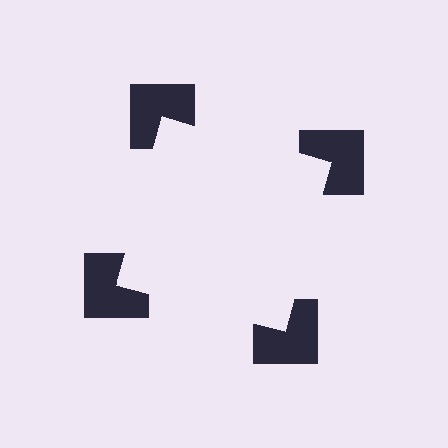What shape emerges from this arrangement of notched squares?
An illusory square — its edges are inferred from the aligned wedge cuts in the notched squares, not physically drawn.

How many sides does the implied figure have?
4 sides.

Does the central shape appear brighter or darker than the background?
It typically appears slightly brighter than the background, even though no actual brightness change is drawn.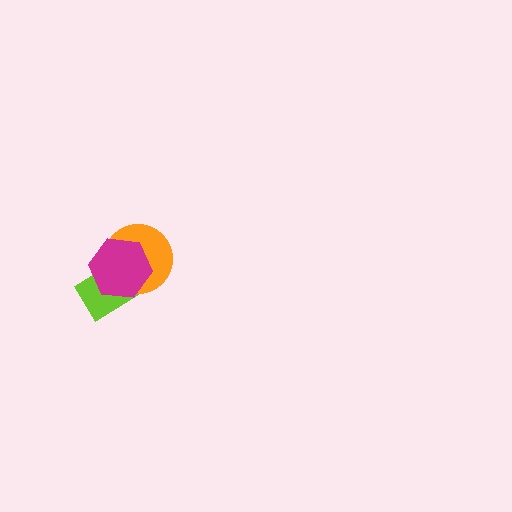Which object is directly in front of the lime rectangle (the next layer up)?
The orange circle is directly in front of the lime rectangle.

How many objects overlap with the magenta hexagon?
2 objects overlap with the magenta hexagon.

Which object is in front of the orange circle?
The magenta hexagon is in front of the orange circle.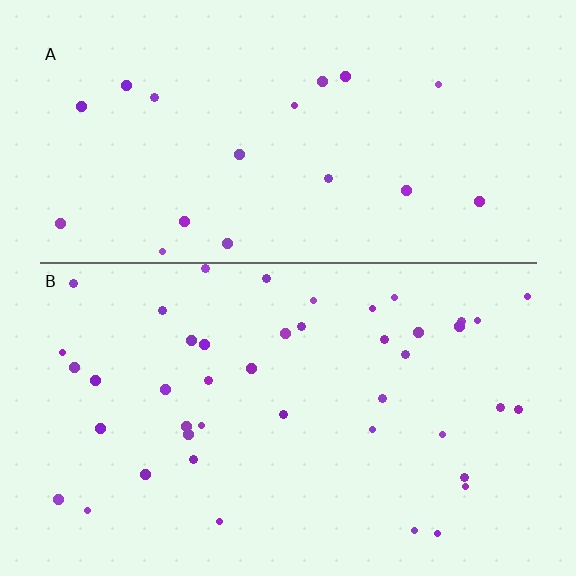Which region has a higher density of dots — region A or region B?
B (the bottom).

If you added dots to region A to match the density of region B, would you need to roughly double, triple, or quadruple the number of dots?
Approximately double.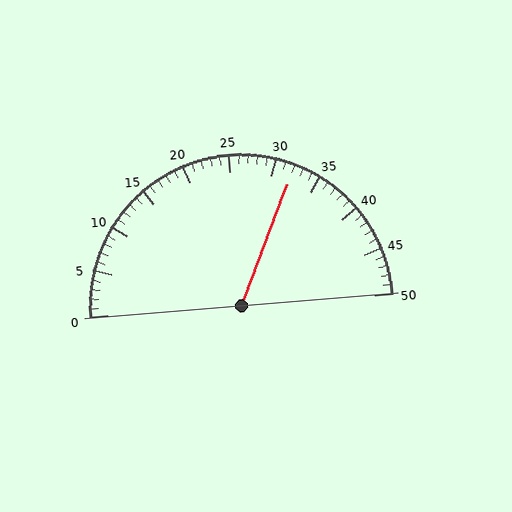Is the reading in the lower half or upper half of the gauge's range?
The reading is in the upper half of the range (0 to 50).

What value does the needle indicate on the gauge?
The needle indicates approximately 32.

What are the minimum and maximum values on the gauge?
The gauge ranges from 0 to 50.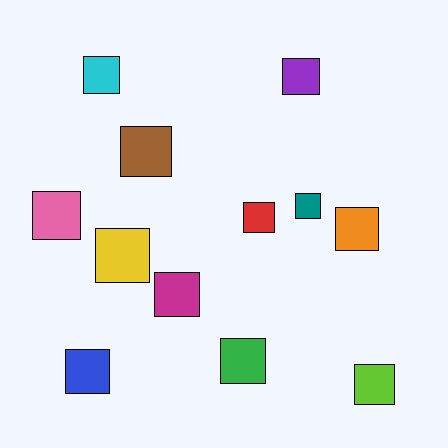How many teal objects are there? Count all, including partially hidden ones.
There is 1 teal object.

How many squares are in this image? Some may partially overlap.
There are 12 squares.